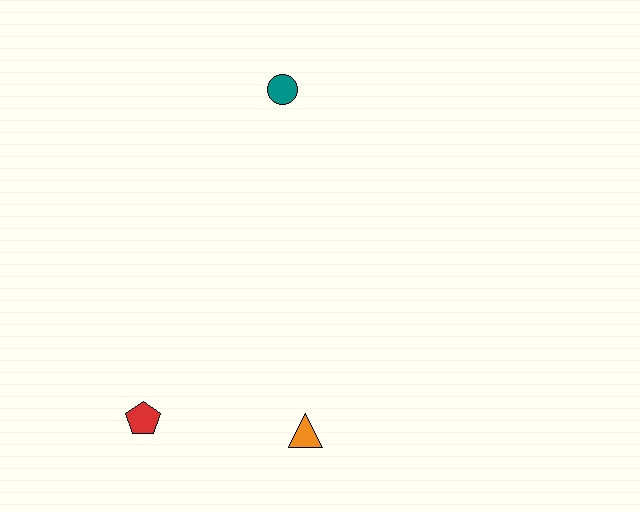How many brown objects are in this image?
There are no brown objects.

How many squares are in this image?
There are no squares.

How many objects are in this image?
There are 3 objects.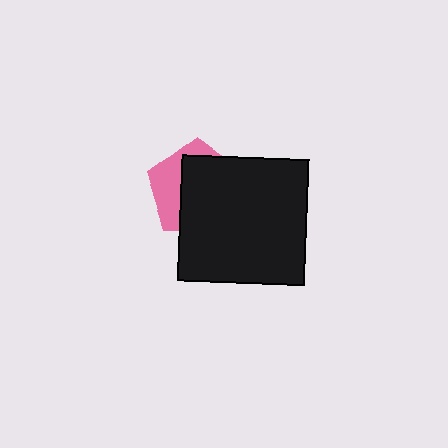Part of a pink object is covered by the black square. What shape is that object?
It is a pentagon.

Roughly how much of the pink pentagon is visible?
A small part of it is visible (roughly 35%).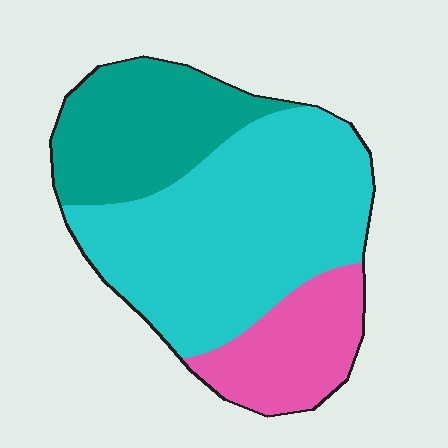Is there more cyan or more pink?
Cyan.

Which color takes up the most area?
Cyan, at roughly 55%.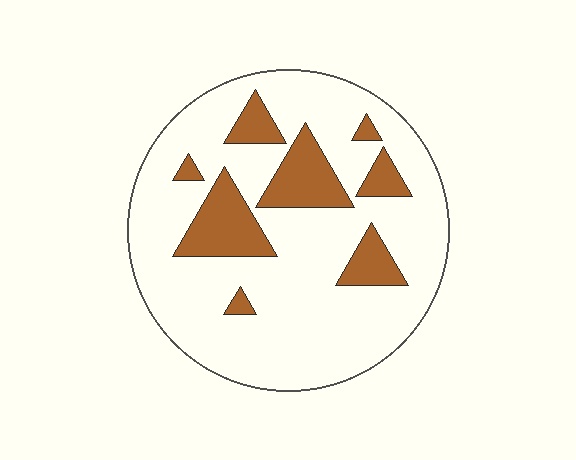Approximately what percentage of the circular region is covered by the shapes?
Approximately 20%.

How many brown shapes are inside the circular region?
8.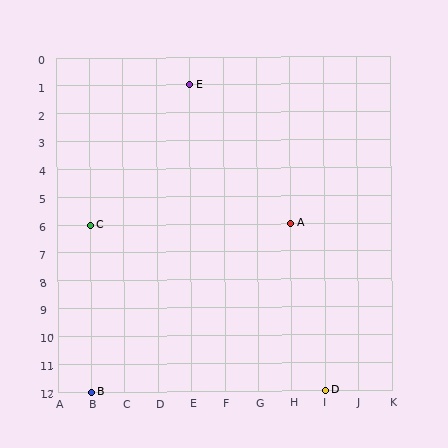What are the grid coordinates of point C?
Point C is at grid coordinates (B, 6).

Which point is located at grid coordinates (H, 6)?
Point A is at (H, 6).